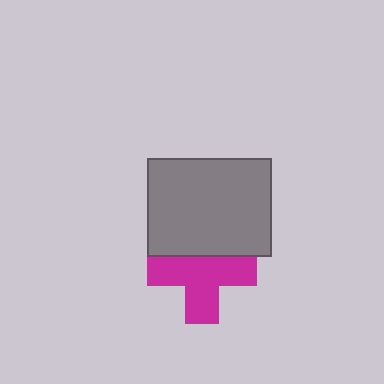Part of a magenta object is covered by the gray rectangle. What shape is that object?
It is a cross.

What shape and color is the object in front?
The object in front is a gray rectangle.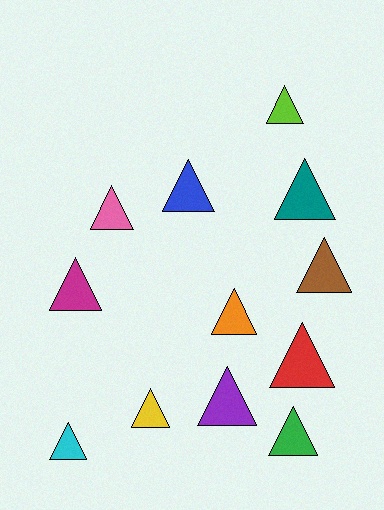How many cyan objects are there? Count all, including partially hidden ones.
There is 1 cyan object.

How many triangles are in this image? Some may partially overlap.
There are 12 triangles.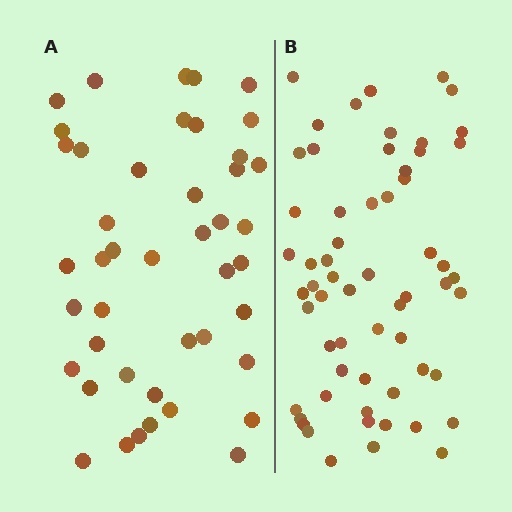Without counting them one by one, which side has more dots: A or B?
Region B (the right region) has more dots.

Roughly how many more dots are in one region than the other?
Region B has approximately 15 more dots than region A.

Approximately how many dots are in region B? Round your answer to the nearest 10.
About 60 dots.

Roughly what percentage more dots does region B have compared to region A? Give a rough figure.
About 35% more.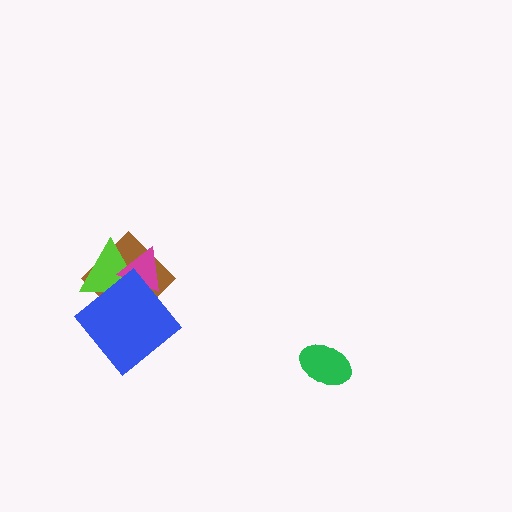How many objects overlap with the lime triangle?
3 objects overlap with the lime triangle.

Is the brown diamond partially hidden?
Yes, it is partially covered by another shape.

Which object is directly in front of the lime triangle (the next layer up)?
The magenta triangle is directly in front of the lime triangle.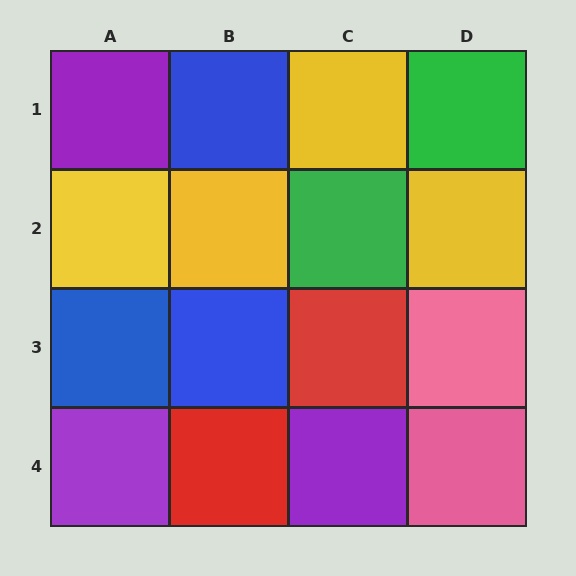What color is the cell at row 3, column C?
Red.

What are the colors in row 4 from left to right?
Purple, red, purple, pink.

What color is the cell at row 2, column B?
Yellow.